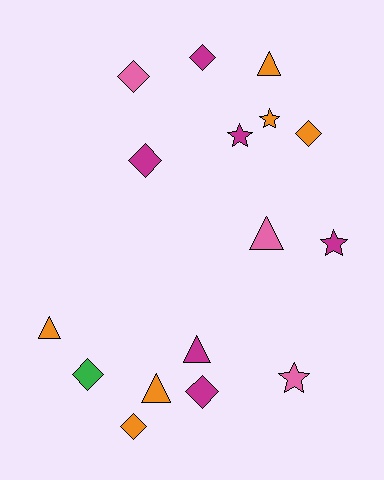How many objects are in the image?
There are 16 objects.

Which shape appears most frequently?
Diamond, with 7 objects.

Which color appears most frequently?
Orange, with 6 objects.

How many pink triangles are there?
There is 1 pink triangle.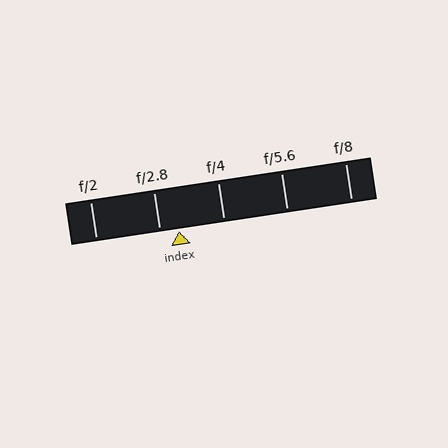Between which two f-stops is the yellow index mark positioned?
The index mark is between f/2.8 and f/4.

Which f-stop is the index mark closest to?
The index mark is closest to f/2.8.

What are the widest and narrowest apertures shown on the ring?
The widest aperture shown is f/2 and the narrowest is f/8.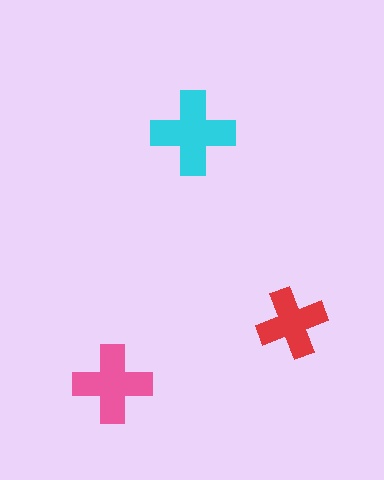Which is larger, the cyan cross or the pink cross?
The cyan one.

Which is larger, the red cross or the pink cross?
The pink one.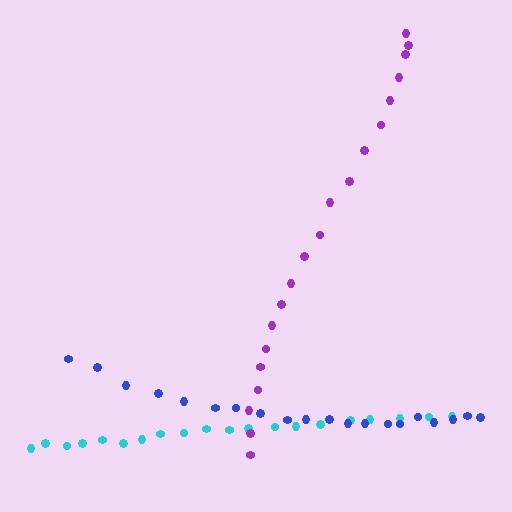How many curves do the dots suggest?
There are 3 distinct paths.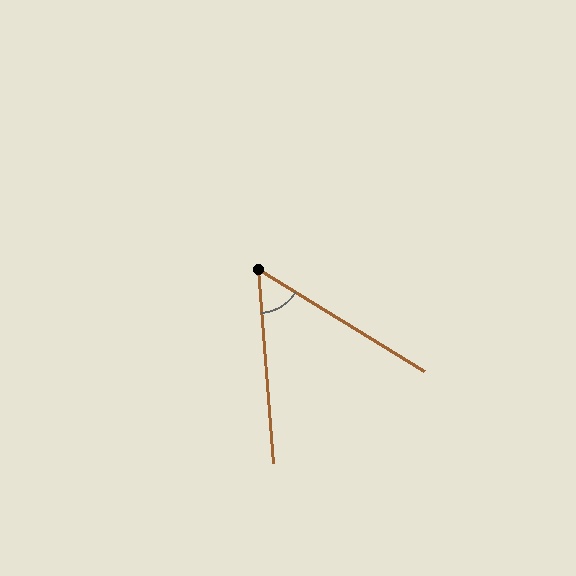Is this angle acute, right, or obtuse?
It is acute.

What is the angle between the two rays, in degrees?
Approximately 54 degrees.